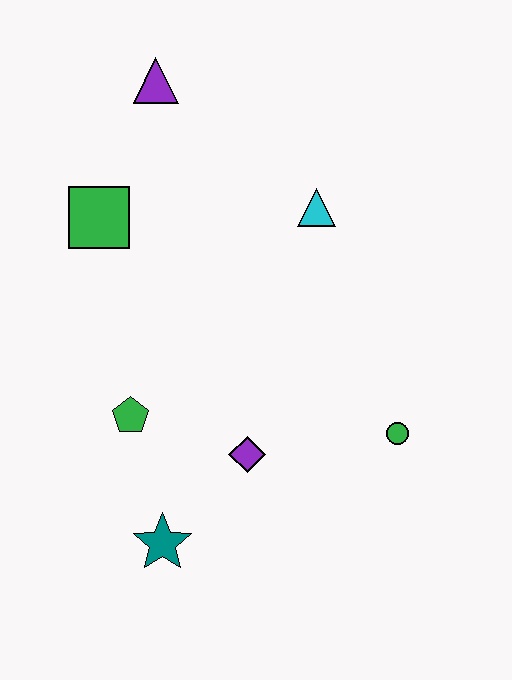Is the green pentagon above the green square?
No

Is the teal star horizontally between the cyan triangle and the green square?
Yes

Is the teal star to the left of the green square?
No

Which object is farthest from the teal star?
The purple triangle is farthest from the teal star.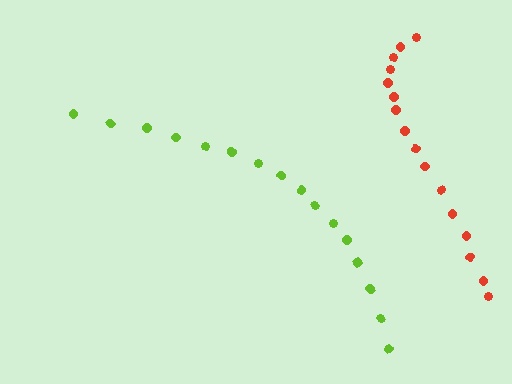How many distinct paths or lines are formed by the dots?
There are 2 distinct paths.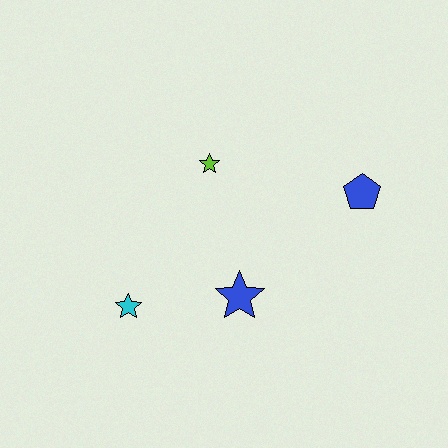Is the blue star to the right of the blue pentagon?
No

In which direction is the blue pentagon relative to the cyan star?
The blue pentagon is to the right of the cyan star.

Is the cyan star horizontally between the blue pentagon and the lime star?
No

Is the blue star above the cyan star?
Yes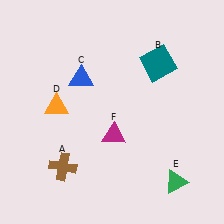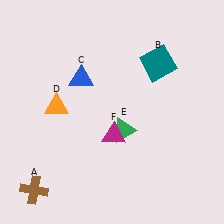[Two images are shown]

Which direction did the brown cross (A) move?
The brown cross (A) moved left.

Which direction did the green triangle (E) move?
The green triangle (E) moved left.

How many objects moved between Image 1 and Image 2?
2 objects moved between the two images.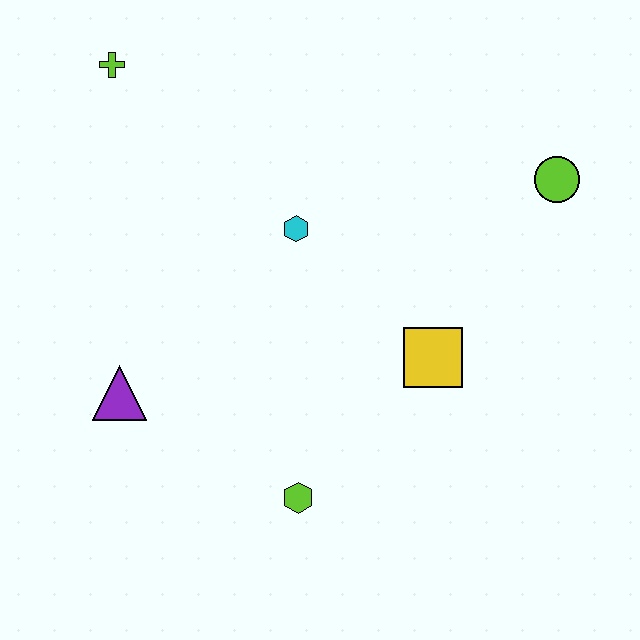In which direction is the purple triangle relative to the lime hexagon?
The purple triangle is to the left of the lime hexagon.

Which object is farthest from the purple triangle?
The lime circle is farthest from the purple triangle.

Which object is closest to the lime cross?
The cyan hexagon is closest to the lime cross.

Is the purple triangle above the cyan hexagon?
No